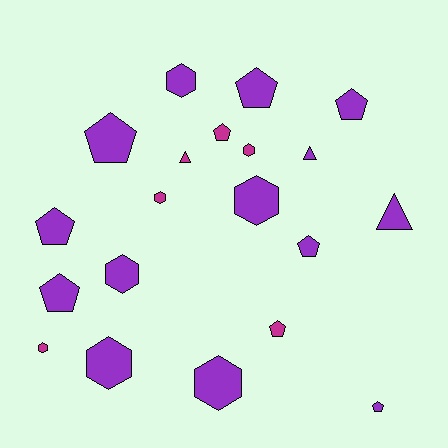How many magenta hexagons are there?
There are 3 magenta hexagons.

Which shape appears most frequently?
Pentagon, with 9 objects.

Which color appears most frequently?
Purple, with 14 objects.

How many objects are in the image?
There are 20 objects.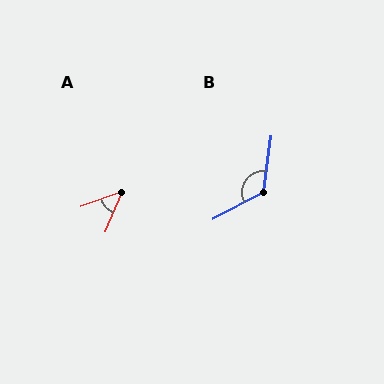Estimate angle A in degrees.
Approximately 49 degrees.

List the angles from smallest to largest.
A (49°), B (125°).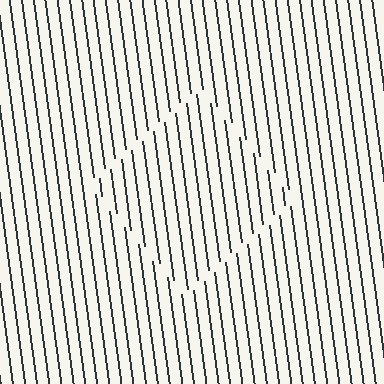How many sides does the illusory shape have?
4 sides — the line-ends trace a square.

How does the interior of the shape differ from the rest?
The interior of the shape contains the same grating, shifted by half a period — the contour is defined by the phase discontinuity where line-ends from the inner and outer gratings abut.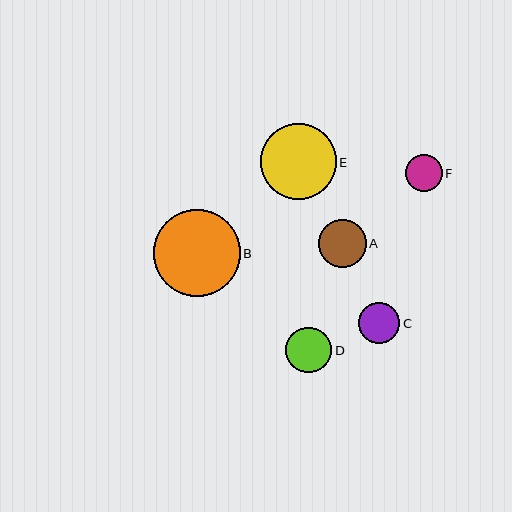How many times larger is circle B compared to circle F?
Circle B is approximately 2.4 times the size of circle F.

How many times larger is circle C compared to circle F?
Circle C is approximately 1.1 times the size of circle F.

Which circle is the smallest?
Circle F is the smallest with a size of approximately 37 pixels.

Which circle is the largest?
Circle B is the largest with a size of approximately 87 pixels.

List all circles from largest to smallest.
From largest to smallest: B, E, A, D, C, F.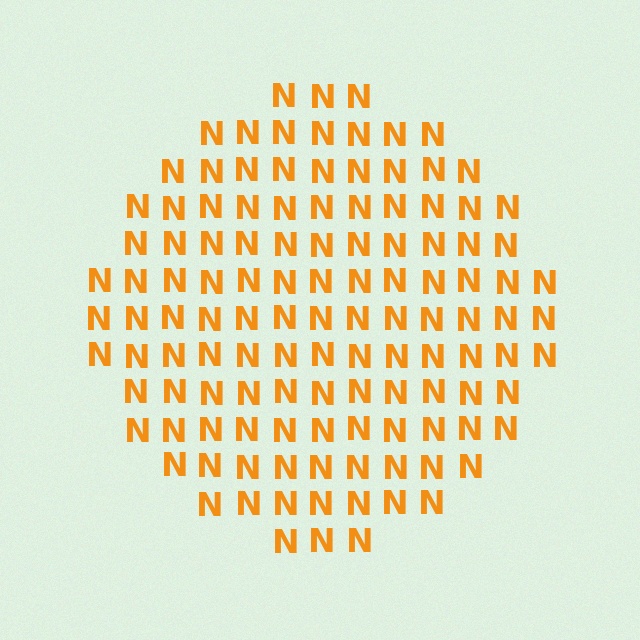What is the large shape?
The large shape is a circle.